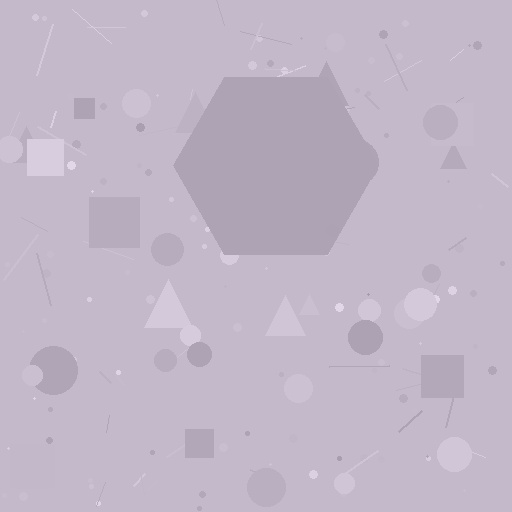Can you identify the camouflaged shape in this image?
The camouflaged shape is a hexagon.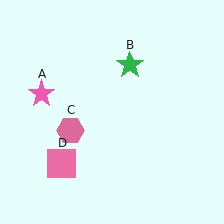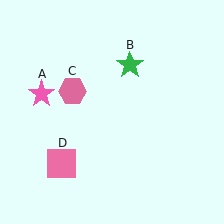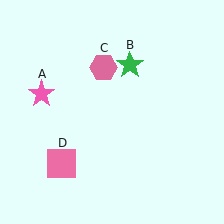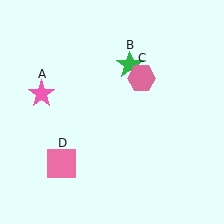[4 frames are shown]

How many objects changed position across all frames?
1 object changed position: pink hexagon (object C).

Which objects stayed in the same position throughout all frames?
Pink star (object A) and green star (object B) and pink square (object D) remained stationary.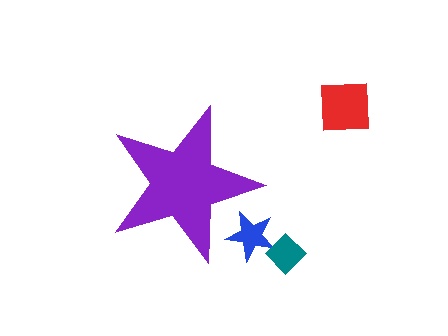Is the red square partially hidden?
No, the red square is fully visible.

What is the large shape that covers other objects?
A purple star.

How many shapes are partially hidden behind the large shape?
1 shape is partially hidden.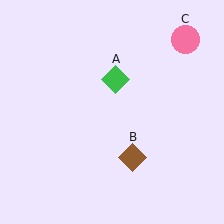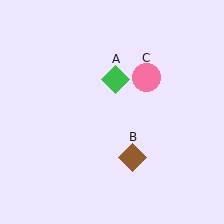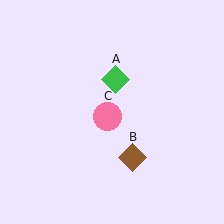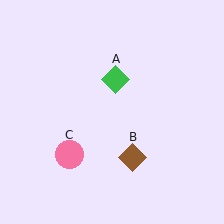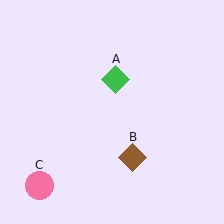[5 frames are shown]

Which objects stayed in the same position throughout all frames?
Green diamond (object A) and brown diamond (object B) remained stationary.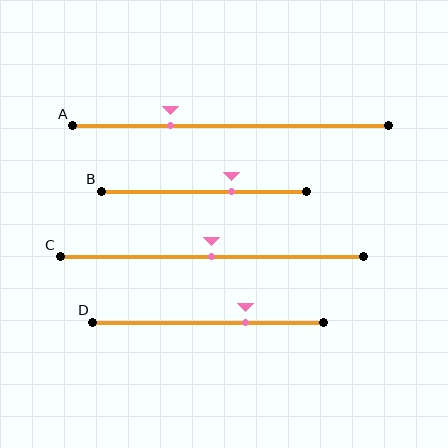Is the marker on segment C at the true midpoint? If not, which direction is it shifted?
Yes, the marker on segment C is at the true midpoint.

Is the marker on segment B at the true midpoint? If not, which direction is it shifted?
No, the marker on segment B is shifted to the right by about 13% of the segment length.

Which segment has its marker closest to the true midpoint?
Segment C has its marker closest to the true midpoint.